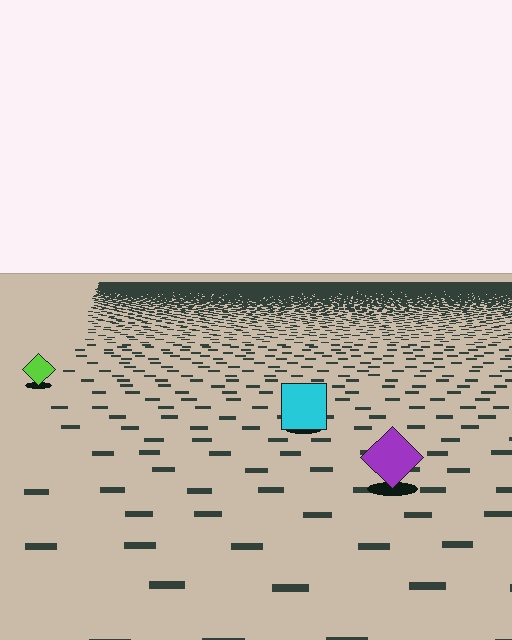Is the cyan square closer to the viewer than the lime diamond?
Yes. The cyan square is closer — you can tell from the texture gradient: the ground texture is coarser near it.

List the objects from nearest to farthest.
From nearest to farthest: the purple diamond, the cyan square, the lime diamond.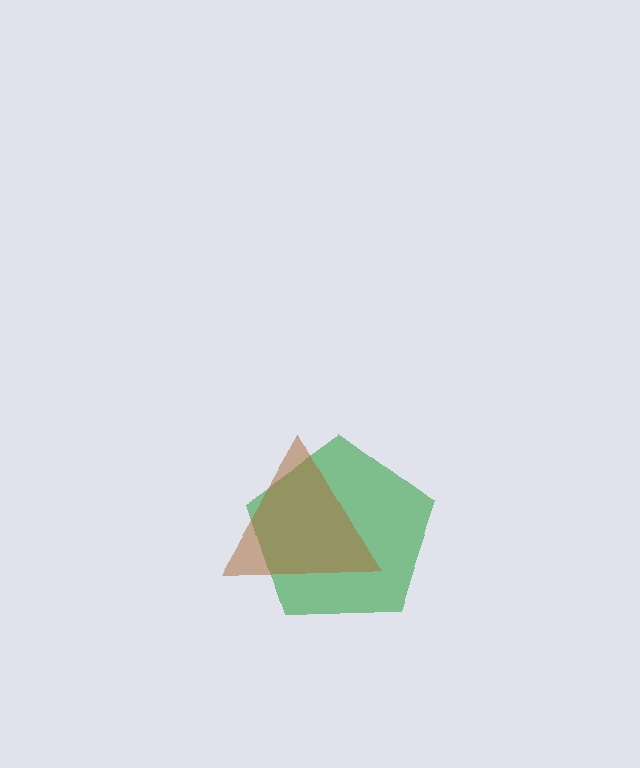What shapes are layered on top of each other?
The layered shapes are: a green pentagon, a brown triangle.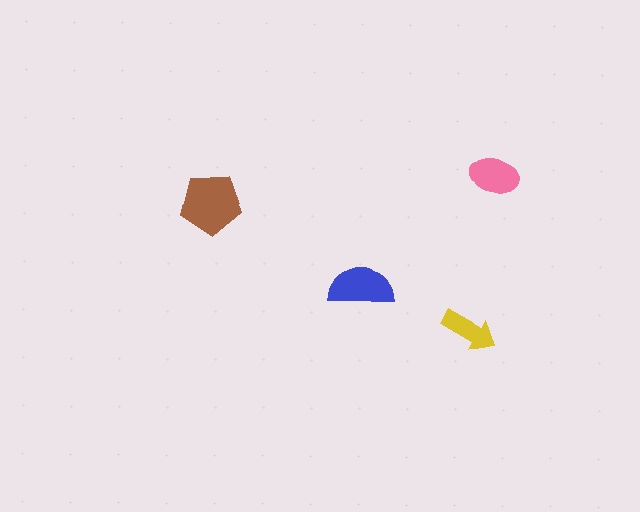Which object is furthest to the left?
The brown pentagon is leftmost.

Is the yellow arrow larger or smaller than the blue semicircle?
Smaller.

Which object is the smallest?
The yellow arrow.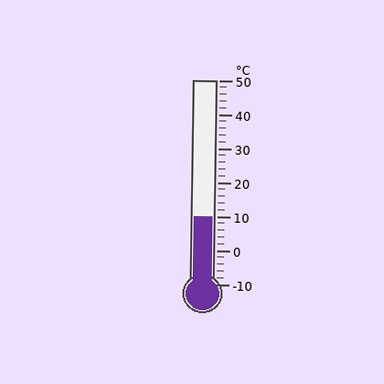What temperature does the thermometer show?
The thermometer shows approximately 10°C.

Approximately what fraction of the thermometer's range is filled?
The thermometer is filled to approximately 35% of its range.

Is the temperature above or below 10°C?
The temperature is at 10°C.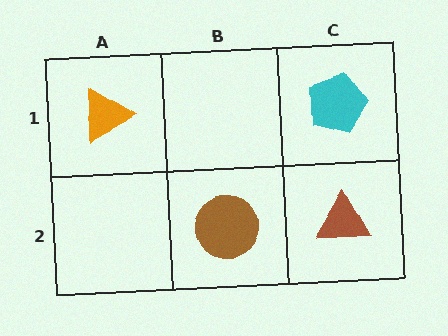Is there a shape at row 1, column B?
No, that cell is empty.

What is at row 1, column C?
A cyan pentagon.